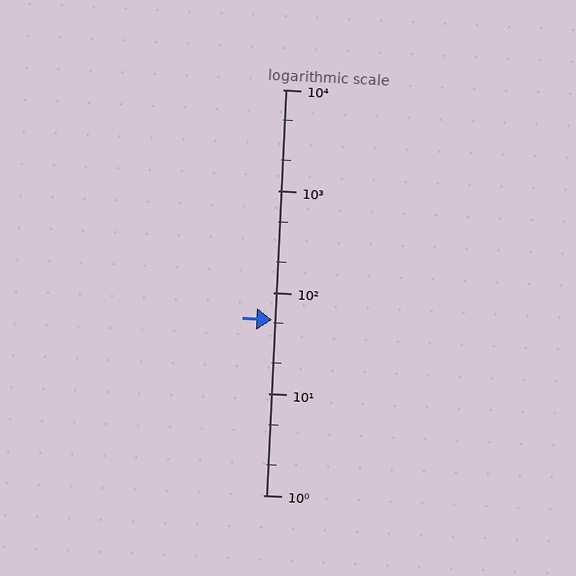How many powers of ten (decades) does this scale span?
The scale spans 4 decades, from 1 to 10000.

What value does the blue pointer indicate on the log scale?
The pointer indicates approximately 53.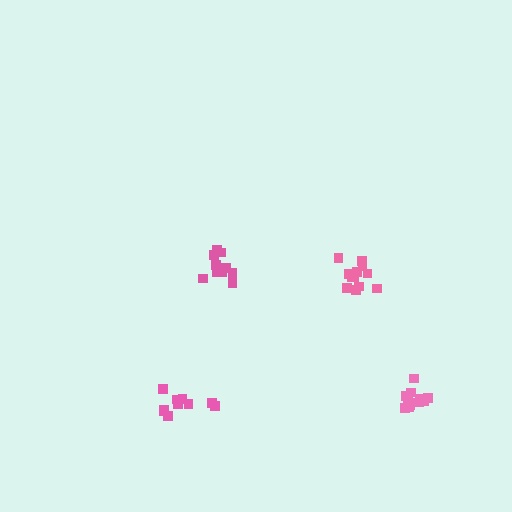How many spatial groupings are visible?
There are 4 spatial groupings.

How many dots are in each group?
Group 1: 12 dots, Group 2: 12 dots, Group 3: 10 dots, Group 4: 10 dots (44 total).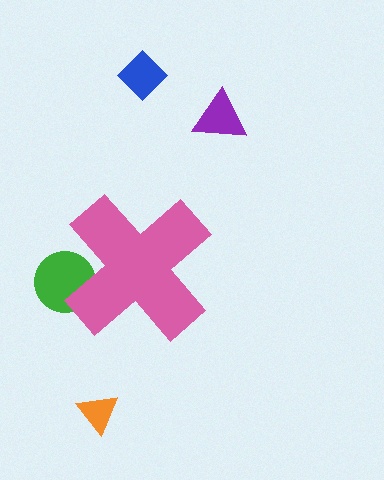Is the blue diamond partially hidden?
No, the blue diamond is fully visible.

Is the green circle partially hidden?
Yes, the green circle is partially hidden behind the pink cross.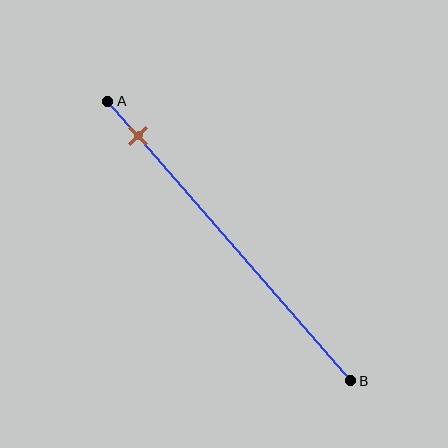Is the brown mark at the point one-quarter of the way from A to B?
No, the mark is at about 10% from A, not at the 25% one-quarter point.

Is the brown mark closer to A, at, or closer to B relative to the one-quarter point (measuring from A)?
The brown mark is closer to point A than the one-quarter point of segment AB.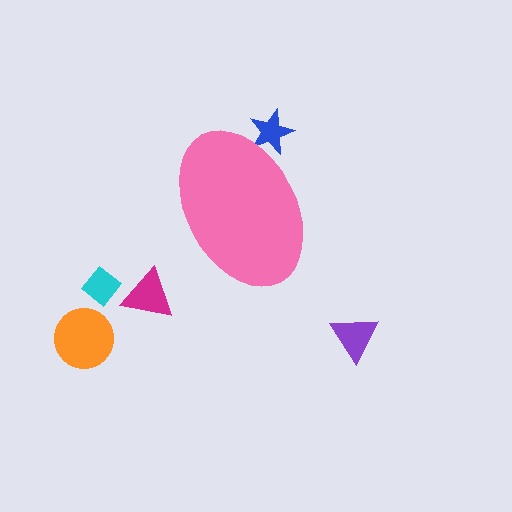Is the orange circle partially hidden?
No, the orange circle is fully visible.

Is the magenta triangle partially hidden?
No, the magenta triangle is fully visible.